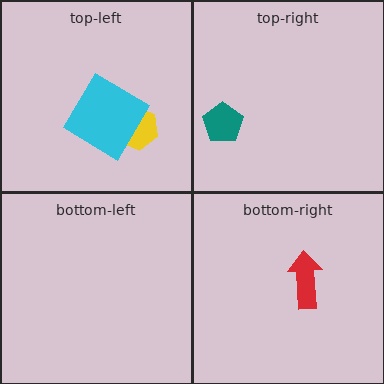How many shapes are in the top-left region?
2.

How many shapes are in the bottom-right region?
1.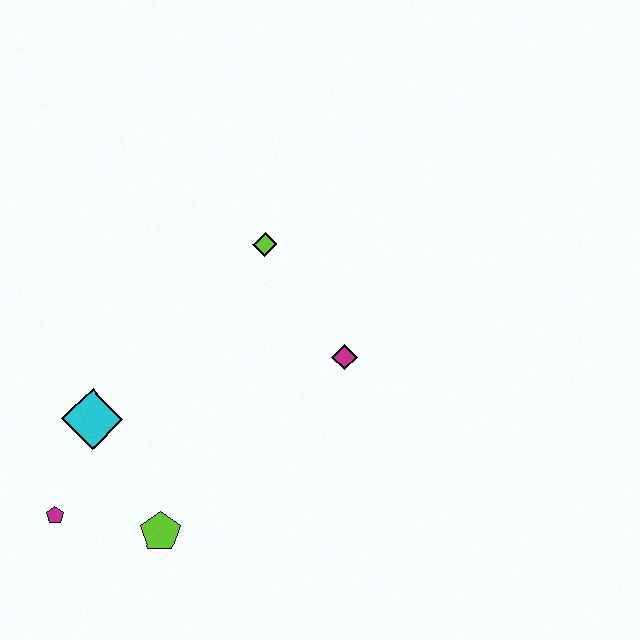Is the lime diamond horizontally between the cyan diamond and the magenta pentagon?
No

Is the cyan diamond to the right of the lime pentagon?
No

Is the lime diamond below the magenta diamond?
No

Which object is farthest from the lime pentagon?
The lime diamond is farthest from the lime pentagon.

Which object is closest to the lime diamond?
The magenta diamond is closest to the lime diamond.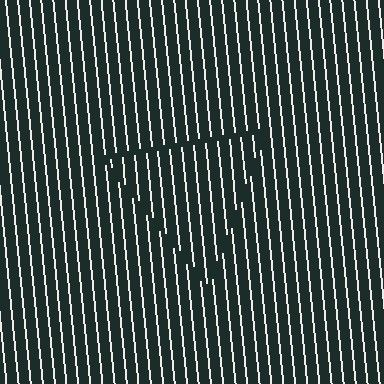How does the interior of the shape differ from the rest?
The interior of the shape contains the same grating, shifted by half a period — the contour is defined by the phase discontinuity where line-ends from the inner and outer gratings abut.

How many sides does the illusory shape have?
3 sides — the line-ends trace a triangle.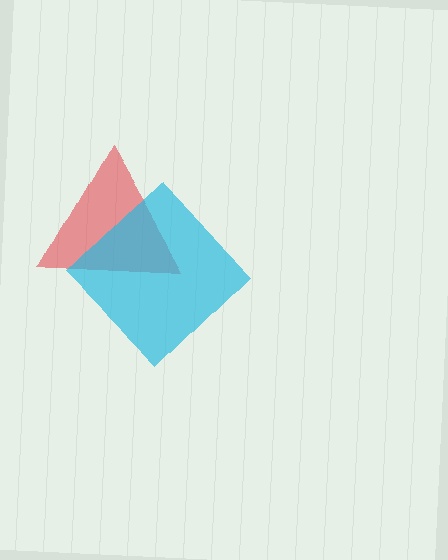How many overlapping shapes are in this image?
There are 2 overlapping shapes in the image.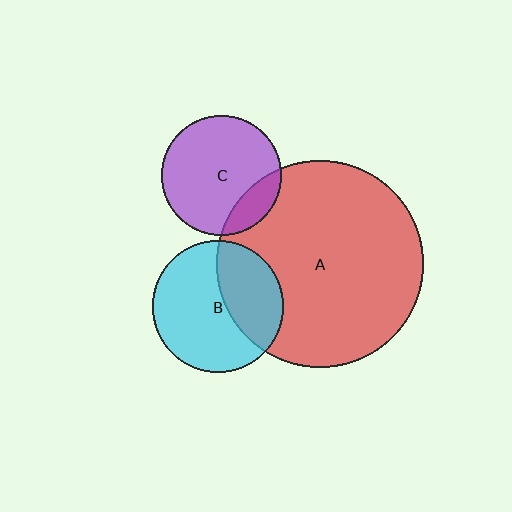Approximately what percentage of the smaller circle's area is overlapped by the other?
Approximately 35%.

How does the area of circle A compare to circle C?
Approximately 3.0 times.